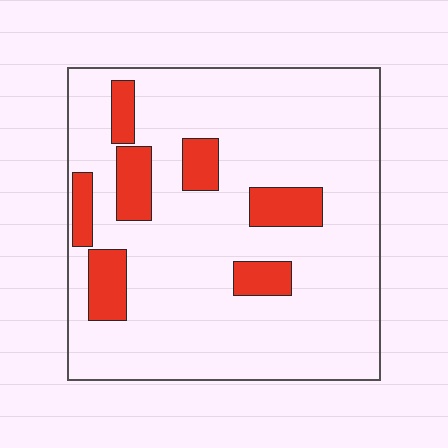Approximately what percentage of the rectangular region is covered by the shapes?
Approximately 15%.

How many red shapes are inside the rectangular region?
7.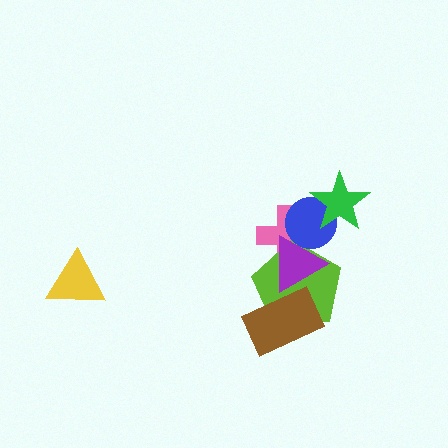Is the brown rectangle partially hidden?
Yes, it is partially covered by another shape.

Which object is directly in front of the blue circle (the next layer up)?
The green star is directly in front of the blue circle.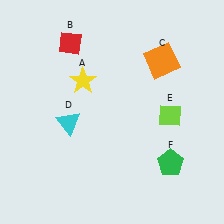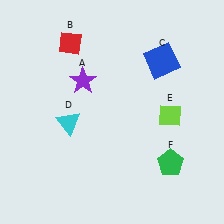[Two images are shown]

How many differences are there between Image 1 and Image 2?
There are 2 differences between the two images.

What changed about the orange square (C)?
In Image 1, C is orange. In Image 2, it changed to blue.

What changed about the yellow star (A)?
In Image 1, A is yellow. In Image 2, it changed to purple.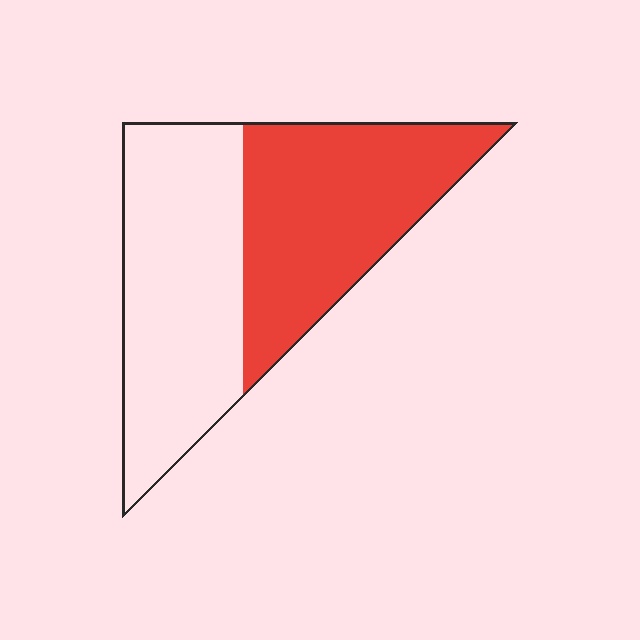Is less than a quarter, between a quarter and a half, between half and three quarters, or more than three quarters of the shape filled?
Between a quarter and a half.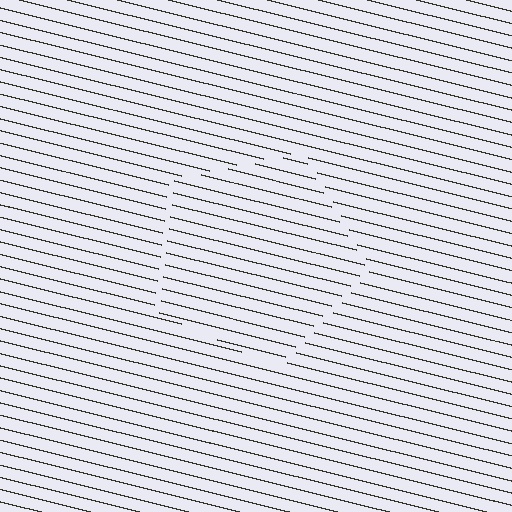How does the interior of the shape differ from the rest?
The interior of the shape contains the same grating, shifted by half a period — the contour is defined by the phase discontinuity where line-ends from the inner and outer gratings abut.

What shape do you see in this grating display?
An illusory pentagon. The interior of the shape contains the same grating, shifted by half a period — the contour is defined by the phase discontinuity where line-ends from the inner and outer gratings abut.